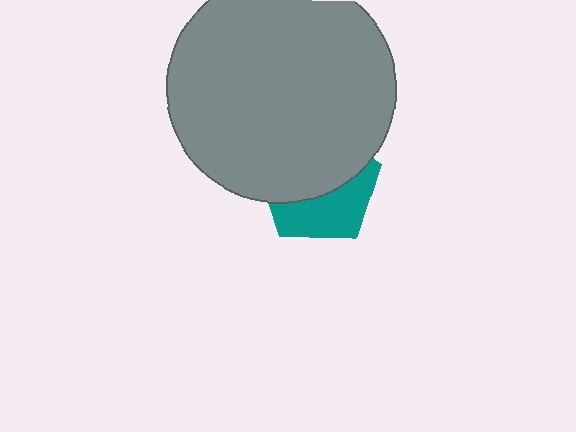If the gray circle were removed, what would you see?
You would see the complete teal pentagon.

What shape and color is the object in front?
The object in front is a gray circle.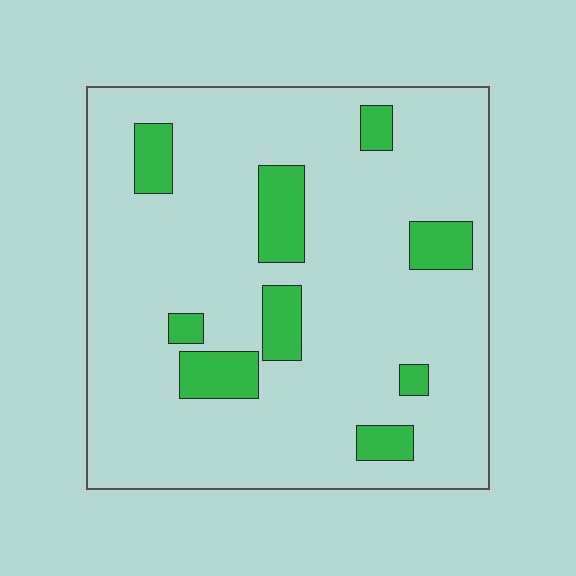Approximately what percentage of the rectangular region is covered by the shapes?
Approximately 15%.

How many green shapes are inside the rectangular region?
9.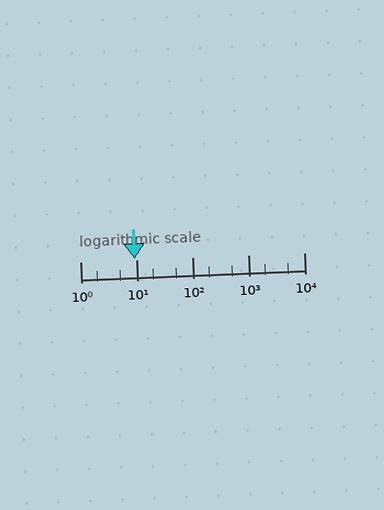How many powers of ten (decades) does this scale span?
The scale spans 4 decades, from 1 to 10000.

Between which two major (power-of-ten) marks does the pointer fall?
The pointer is between 1 and 10.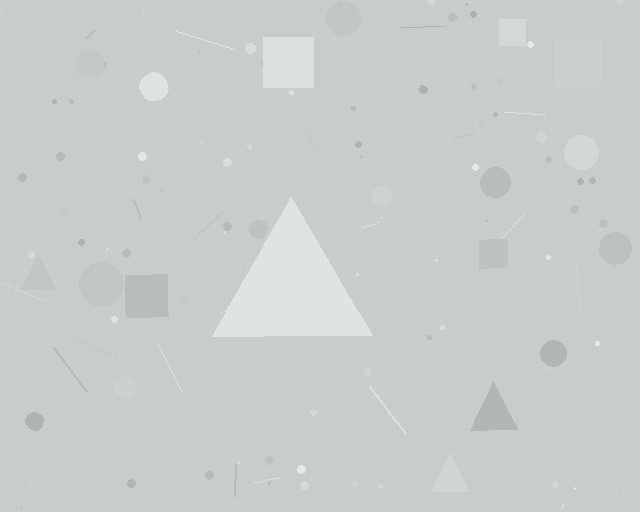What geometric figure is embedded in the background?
A triangle is embedded in the background.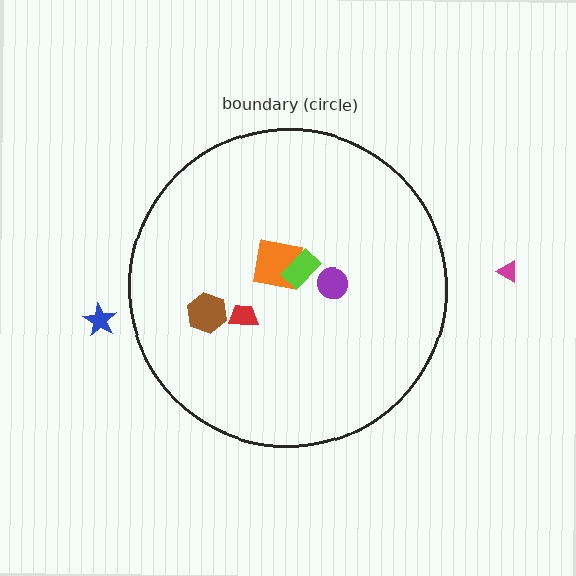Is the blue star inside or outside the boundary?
Outside.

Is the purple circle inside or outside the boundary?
Inside.